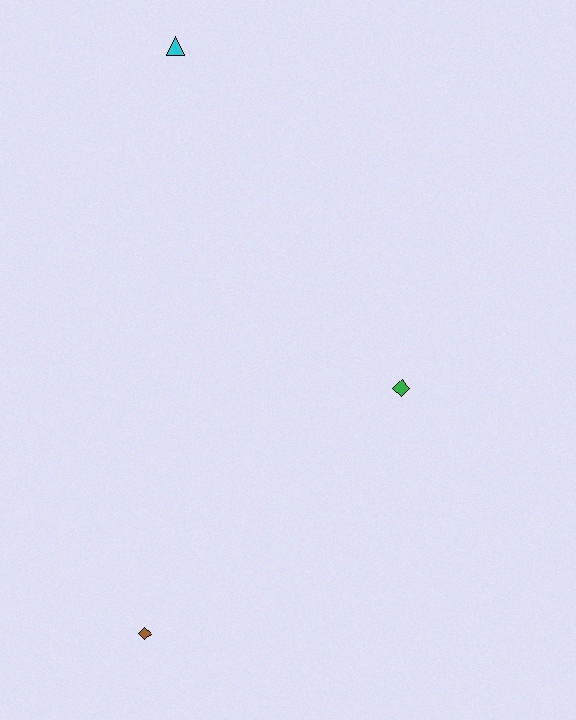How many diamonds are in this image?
There are 2 diamonds.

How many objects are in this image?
There are 3 objects.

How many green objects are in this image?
There is 1 green object.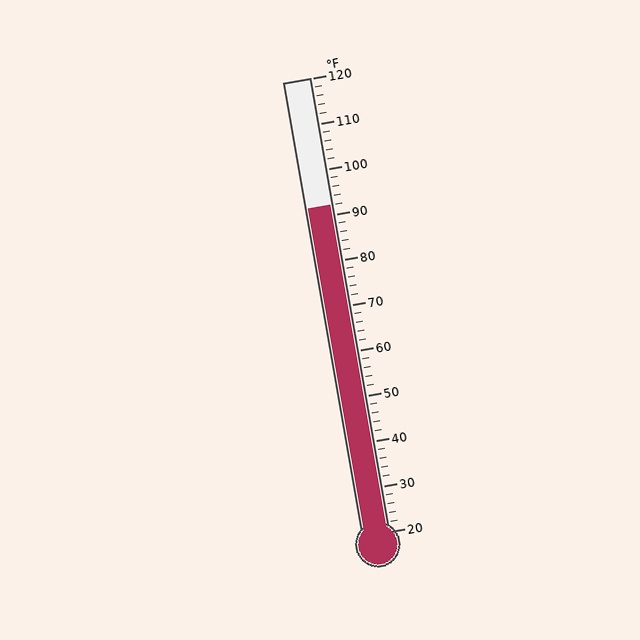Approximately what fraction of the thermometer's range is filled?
The thermometer is filled to approximately 70% of its range.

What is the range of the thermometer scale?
The thermometer scale ranges from 20°F to 120°F.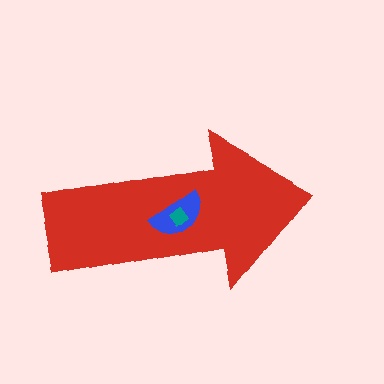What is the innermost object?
The teal diamond.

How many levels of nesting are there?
3.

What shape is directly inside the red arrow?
The blue semicircle.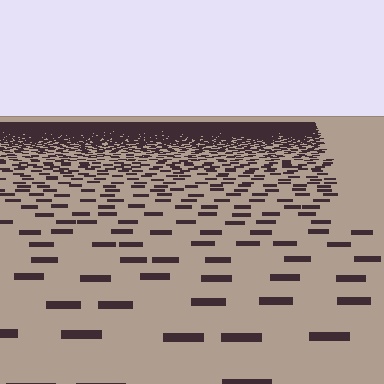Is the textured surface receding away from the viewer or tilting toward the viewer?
The surface is receding away from the viewer. Texture elements get smaller and denser toward the top.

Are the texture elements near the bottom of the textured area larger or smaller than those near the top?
Larger. Near the bottom, elements are closer to the viewer and appear at a bigger on-screen size.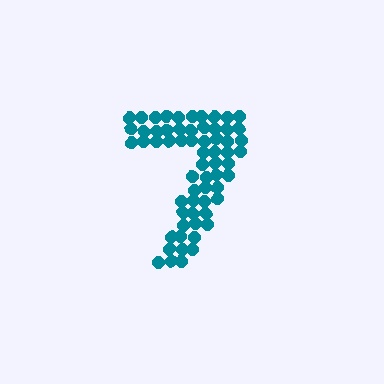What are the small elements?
The small elements are circles.